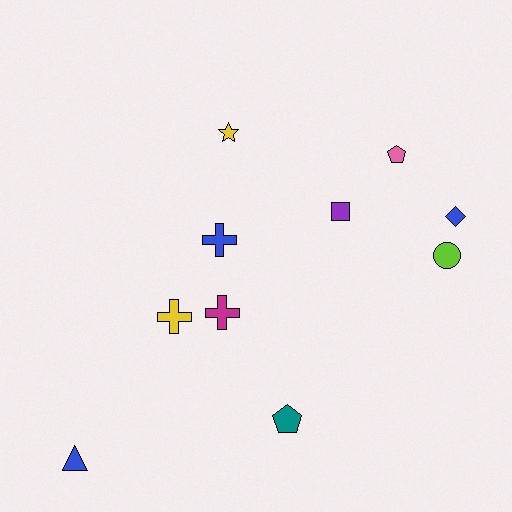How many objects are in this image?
There are 10 objects.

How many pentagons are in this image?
There are 2 pentagons.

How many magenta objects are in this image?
There is 1 magenta object.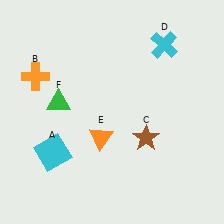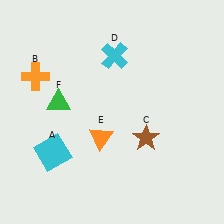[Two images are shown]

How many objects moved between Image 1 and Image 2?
1 object moved between the two images.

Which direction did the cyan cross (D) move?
The cyan cross (D) moved left.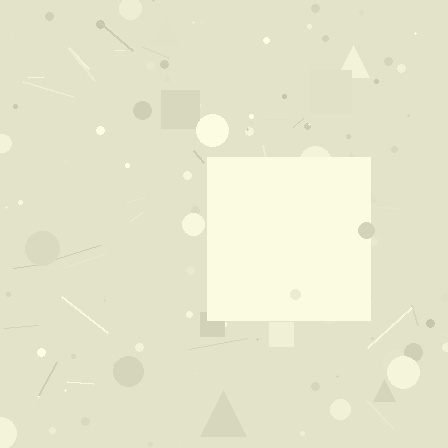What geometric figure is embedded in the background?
A square is embedded in the background.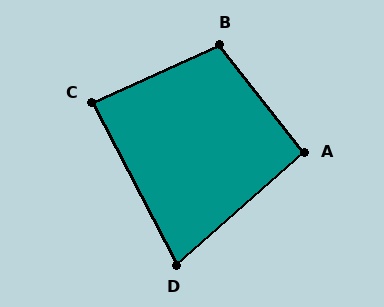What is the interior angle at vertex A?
Approximately 93 degrees (approximately right).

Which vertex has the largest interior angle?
B, at approximately 104 degrees.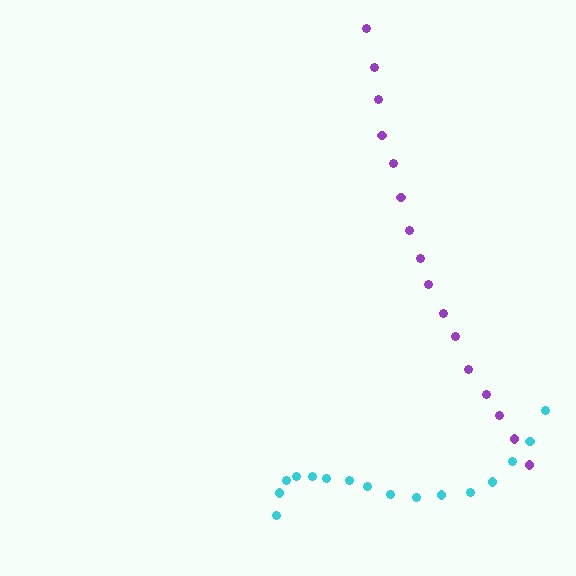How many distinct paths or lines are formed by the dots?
There are 2 distinct paths.